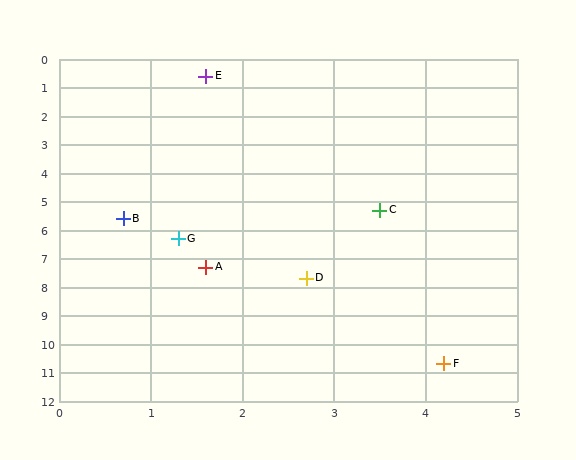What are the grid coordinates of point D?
Point D is at approximately (2.7, 7.7).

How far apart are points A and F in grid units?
Points A and F are about 4.3 grid units apart.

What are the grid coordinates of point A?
Point A is at approximately (1.6, 7.3).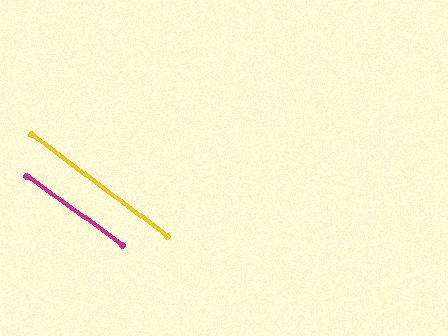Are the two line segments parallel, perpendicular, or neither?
Parallel — their directions differ by only 1.4°.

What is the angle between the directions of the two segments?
Approximately 1 degree.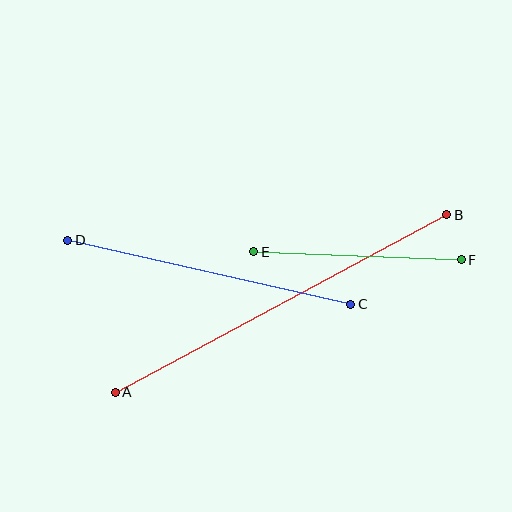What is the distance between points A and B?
The distance is approximately 376 pixels.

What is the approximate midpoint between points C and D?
The midpoint is at approximately (209, 272) pixels.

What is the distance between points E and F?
The distance is approximately 208 pixels.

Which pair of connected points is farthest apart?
Points A and B are farthest apart.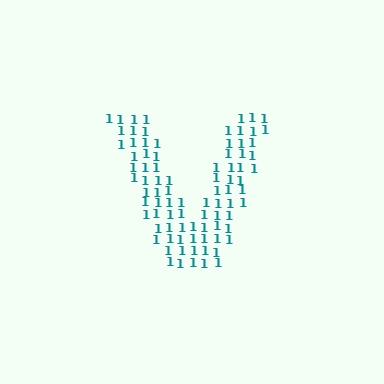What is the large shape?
The large shape is the letter V.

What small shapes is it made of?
It is made of small digit 1's.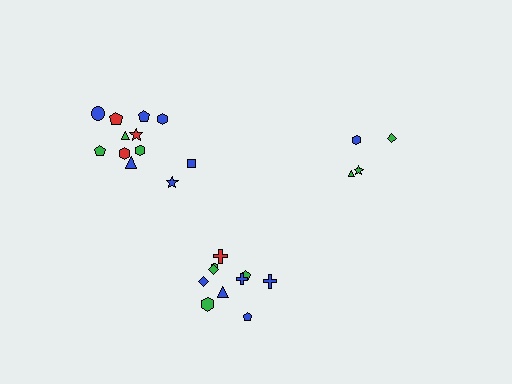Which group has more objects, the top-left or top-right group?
The top-left group.